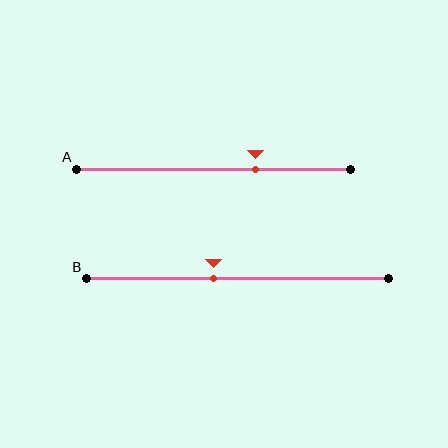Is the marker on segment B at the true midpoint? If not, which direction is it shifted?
No, the marker on segment B is shifted to the left by about 8% of the segment length.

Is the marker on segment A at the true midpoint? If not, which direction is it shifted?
No, the marker on segment A is shifted to the right by about 15% of the segment length.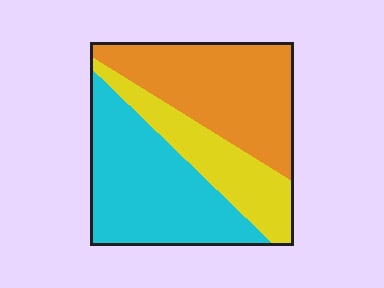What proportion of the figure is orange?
Orange takes up between a third and a half of the figure.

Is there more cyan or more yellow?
Cyan.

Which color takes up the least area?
Yellow, at roughly 25%.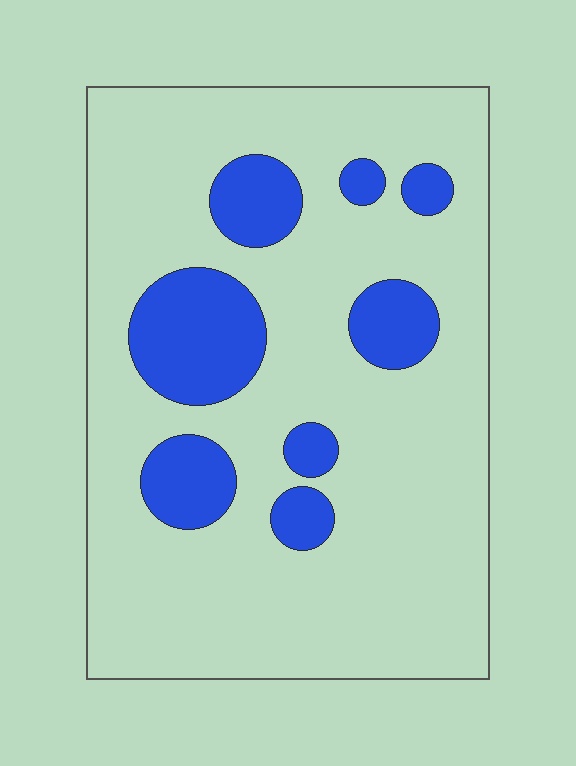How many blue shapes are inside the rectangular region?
8.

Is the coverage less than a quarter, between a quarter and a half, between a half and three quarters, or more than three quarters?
Less than a quarter.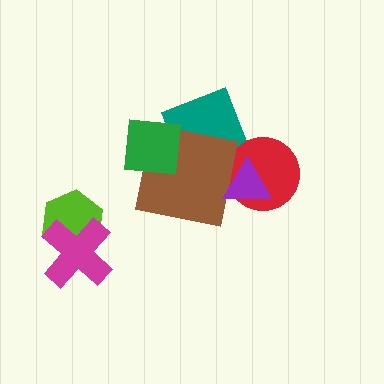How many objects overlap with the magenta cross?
1 object overlaps with the magenta cross.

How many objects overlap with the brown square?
3 objects overlap with the brown square.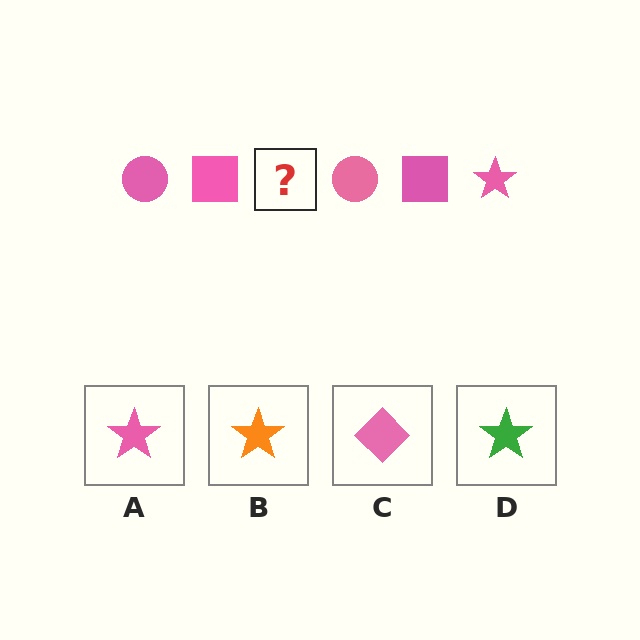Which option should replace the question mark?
Option A.